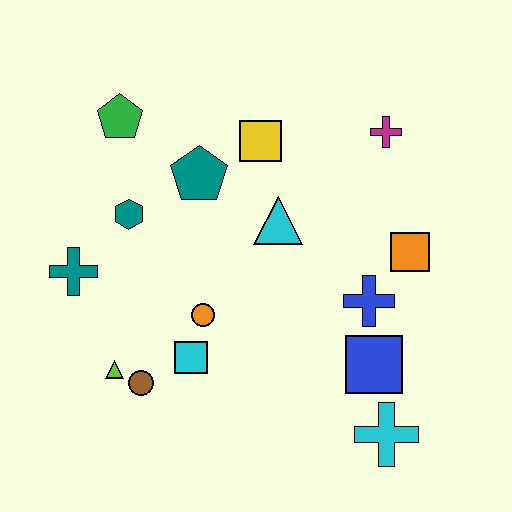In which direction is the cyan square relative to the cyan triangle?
The cyan square is below the cyan triangle.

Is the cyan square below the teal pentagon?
Yes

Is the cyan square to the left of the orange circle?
Yes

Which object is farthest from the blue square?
The green pentagon is farthest from the blue square.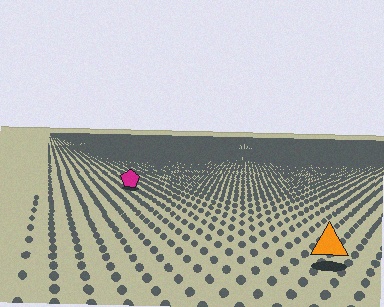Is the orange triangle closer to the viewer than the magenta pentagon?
Yes. The orange triangle is closer — you can tell from the texture gradient: the ground texture is coarser near it.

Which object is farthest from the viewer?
The magenta pentagon is farthest from the viewer. It appears smaller and the ground texture around it is denser.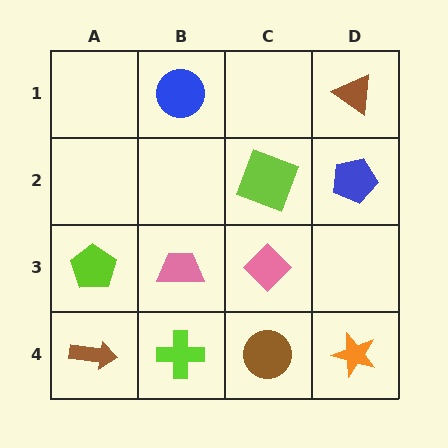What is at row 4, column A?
A brown arrow.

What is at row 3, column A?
A lime pentagon.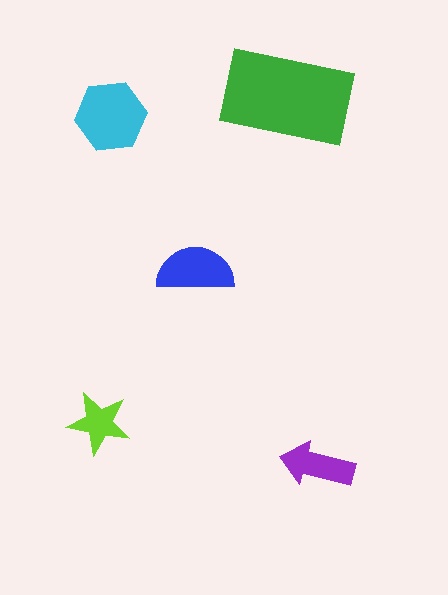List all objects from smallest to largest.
The lime star, the purple arrow, the blue semicircle, the cyan hexagon, the green rectangle.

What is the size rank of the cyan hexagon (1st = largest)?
2nd.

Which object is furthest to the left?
The lime star is leftmost.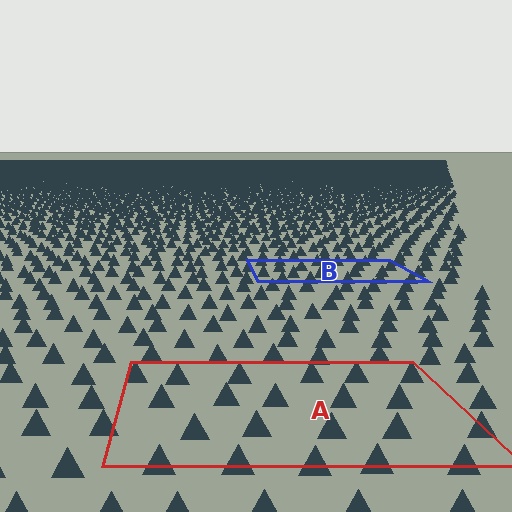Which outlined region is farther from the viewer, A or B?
Region B is farther from the viewer — the texture elements inside it appear smaller and more densely packed.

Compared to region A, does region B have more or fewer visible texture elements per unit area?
Region B has more texture elements per unit area — they are packed more densely because it is farther away.